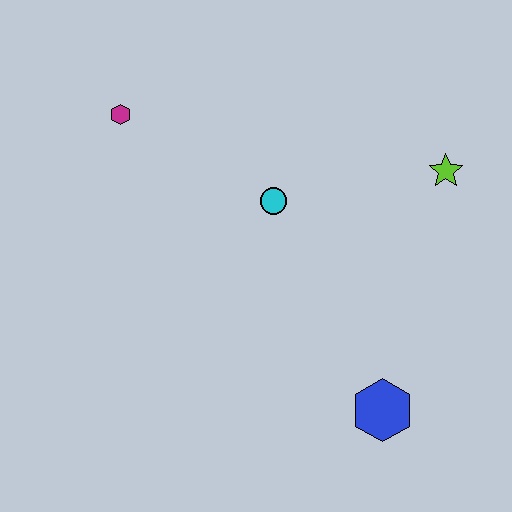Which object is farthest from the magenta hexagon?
The blue hexagon is farthest from the magenta hexagon.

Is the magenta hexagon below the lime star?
No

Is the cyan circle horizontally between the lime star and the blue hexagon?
No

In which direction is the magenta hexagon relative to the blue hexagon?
The magenta hexagon is above the blue hexagon.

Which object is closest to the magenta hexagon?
The cyan circle is closest to the magenta hexagon.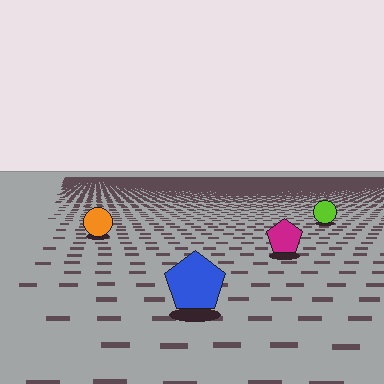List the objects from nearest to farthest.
From nearest to farthest: the blue pentagon, the magenta pentagon, the orange circle, the lime circle.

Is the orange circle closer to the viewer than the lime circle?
Yes. The orange circle is closer — you can tell from the texture gradient: the ground texture is coarser near it.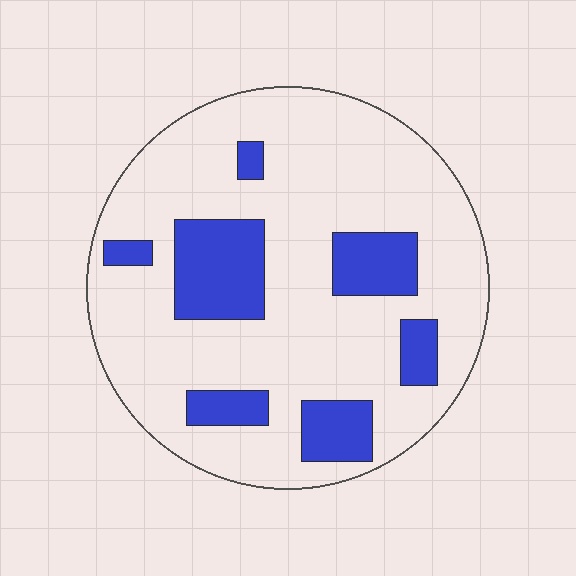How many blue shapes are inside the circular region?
7.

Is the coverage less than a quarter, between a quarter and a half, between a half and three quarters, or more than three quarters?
Less than a quarter.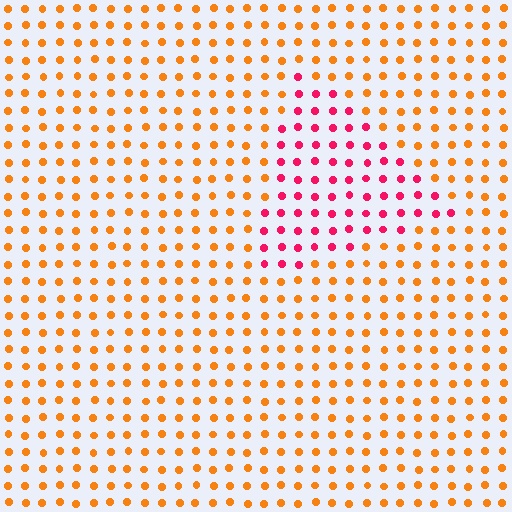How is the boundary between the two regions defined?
The boundary is defined purely by a slight shift in hue (about 51 degrees). Spacing, size, and orientation are identical on both sides.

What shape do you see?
I see a triangle.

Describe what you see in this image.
The image is filled with small orange elements in a uniform arrangement. A triangle-shaped region is visible where the elements are tinted to a slightly different hue, forming a subtle color boundary.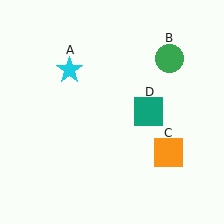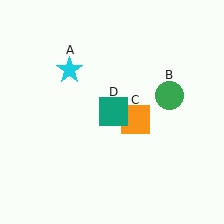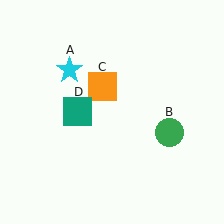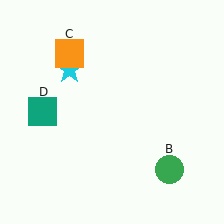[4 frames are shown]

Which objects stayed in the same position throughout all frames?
Cyan star (object A) remained stationary.